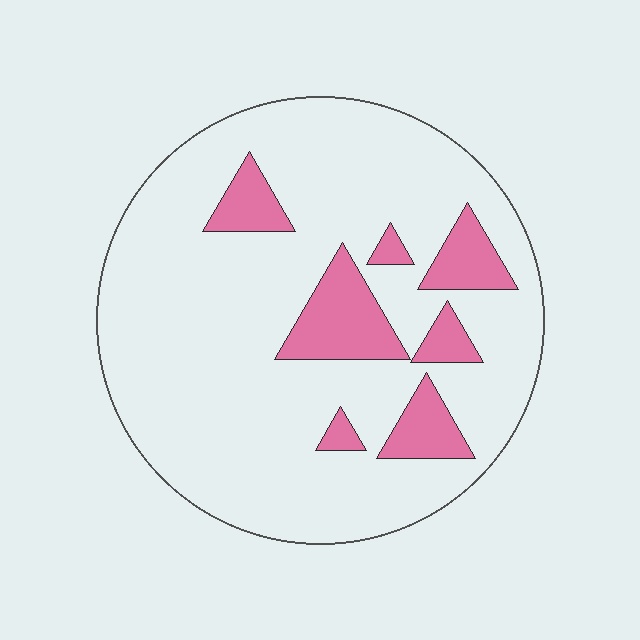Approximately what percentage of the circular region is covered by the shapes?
Approximately 15%.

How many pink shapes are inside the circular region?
7.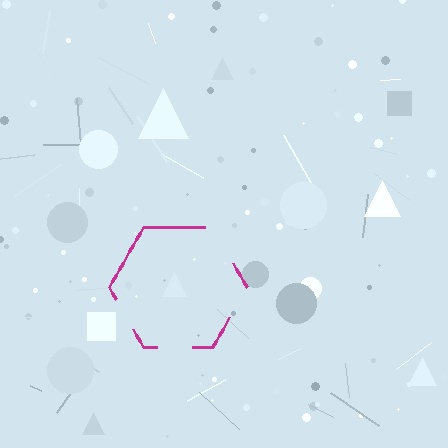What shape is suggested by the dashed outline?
The dashed outline suggests a hexagon.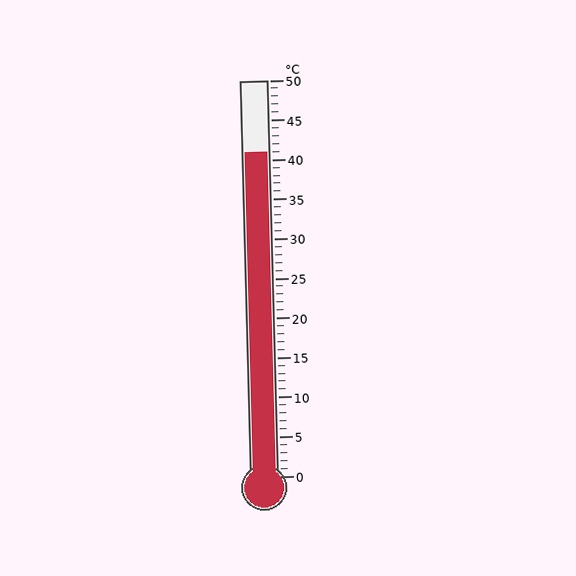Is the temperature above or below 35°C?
The temperature is above 35°C.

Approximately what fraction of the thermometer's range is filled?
The thermometer is filled to approximately 80% of its range.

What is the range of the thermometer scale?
The thermometer scale ranges from 0°C to 50°C.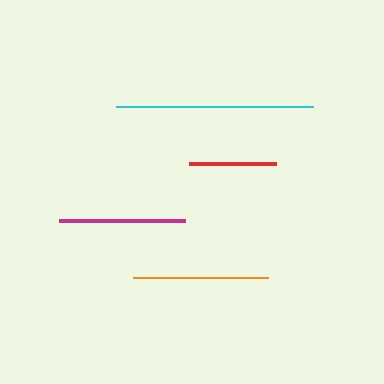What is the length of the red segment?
The red segment is approximately 87 pixels long.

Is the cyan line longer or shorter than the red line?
The cyan line is longer than the red line.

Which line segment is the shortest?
The red line is the shortest at approximately 87 pixels.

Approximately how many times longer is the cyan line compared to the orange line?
The cyan line is approximately 1.5 times the length of the orange line.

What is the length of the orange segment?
The orange segment is approximately 135 pixels long.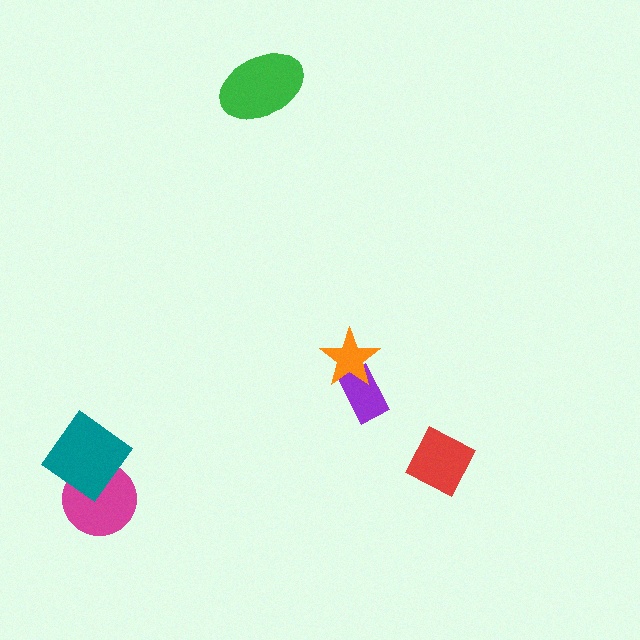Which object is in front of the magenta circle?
The teal diamond is in front of the magenta circle.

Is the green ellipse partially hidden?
No, no other shape covers it.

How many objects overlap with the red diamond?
0 objects overlap with the red diamond.